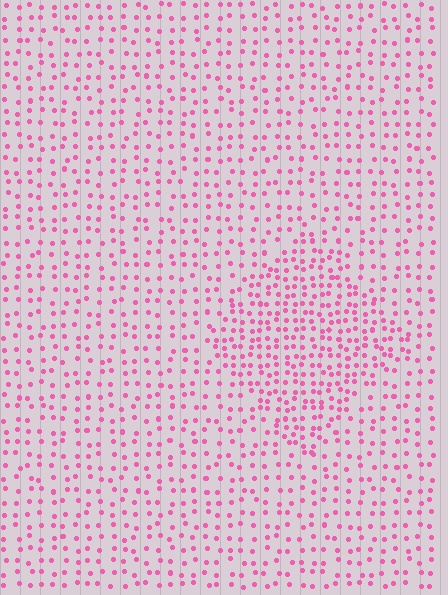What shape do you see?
I see a diamond.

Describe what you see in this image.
The image contains small pink elements arranged at two different densities. A diamond-shaped region is visible where the elements are more densely packed than the surrounding area.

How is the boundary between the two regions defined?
The boundary is defined by a change in element density (approximately 1.8x ratio). All elements are the same color, size, and shape.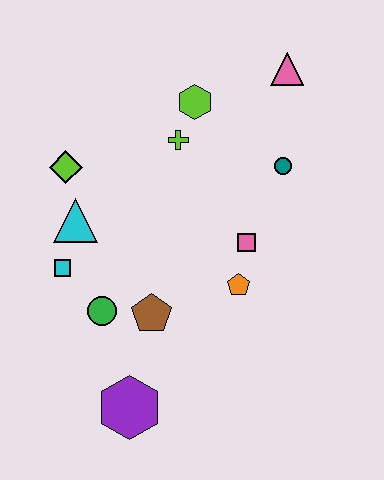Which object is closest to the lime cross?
The lime hexagon is closest to the lime cross.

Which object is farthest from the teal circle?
The purple hexagon is farthest from the teal circle.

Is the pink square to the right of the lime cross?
Yes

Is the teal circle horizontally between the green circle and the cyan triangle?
No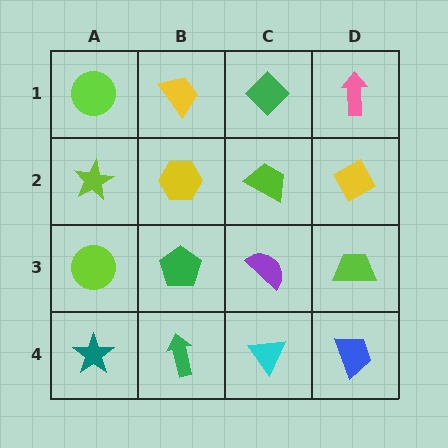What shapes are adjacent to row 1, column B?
A yellow hexagon (row 2, column B), a lime circle (row 1, column A), a green diamond (row 1, column C).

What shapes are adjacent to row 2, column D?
A pink arrow (row 1, column D), a lime trapezoid (row 3, column D), a lime trapezoid (row 2, column C).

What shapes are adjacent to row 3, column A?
A lime star (row 2, column A), a teal star (row 4, column A), a green pentagon (row 3, column B).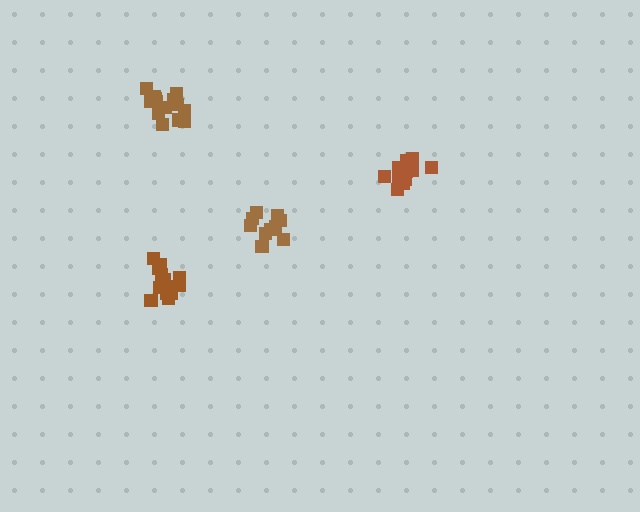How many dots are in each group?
Group 1: 16 dots, Group 2: 15 dots, Group 3: 16 dots, Group 4: 11 dots (58 total).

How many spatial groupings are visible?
There are 4 spatial groupings.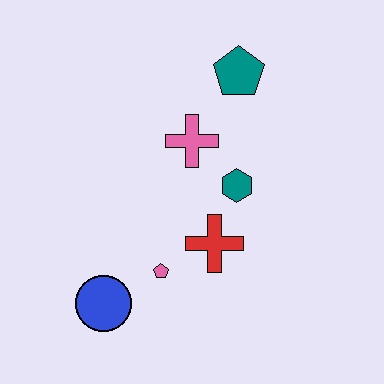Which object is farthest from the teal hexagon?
The blue circle is farthest from the teal hexagon.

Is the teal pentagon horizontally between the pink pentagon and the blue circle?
No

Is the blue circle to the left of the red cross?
Yes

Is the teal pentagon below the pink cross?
No